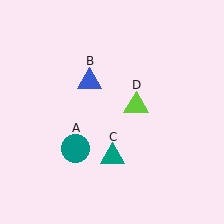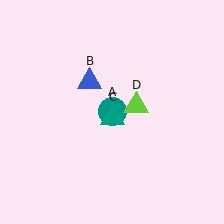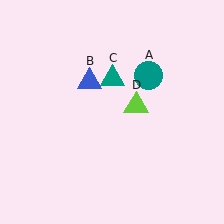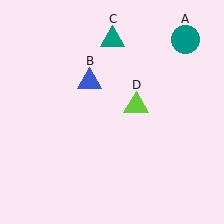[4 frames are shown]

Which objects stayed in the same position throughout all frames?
Blue triangle (object B) and lime triangle (object D) remained stationary.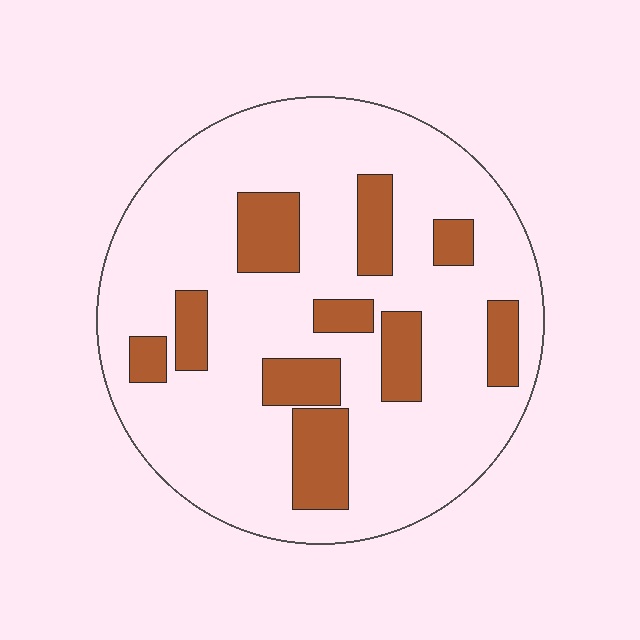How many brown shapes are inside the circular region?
10.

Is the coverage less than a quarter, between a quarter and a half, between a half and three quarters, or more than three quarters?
Less than a quarter.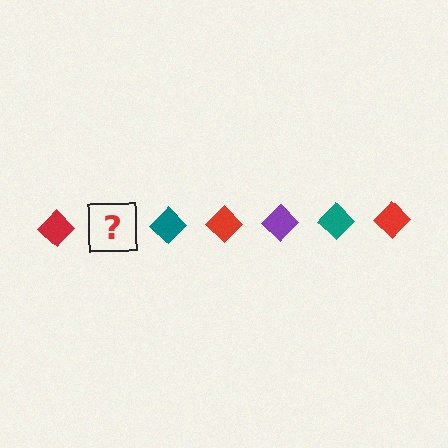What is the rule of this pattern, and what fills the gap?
The rule is that the pattern cycles through red, purple, teal diamonds. The gap should be filled with a purple diamond.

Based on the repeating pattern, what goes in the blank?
The blank should be a purple diamond.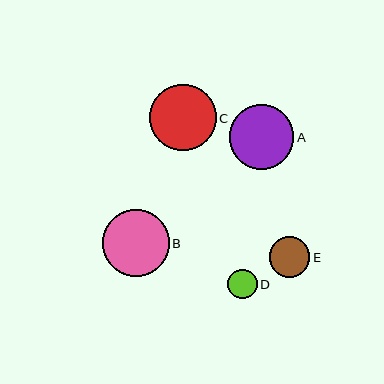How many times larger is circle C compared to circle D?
Circle C is approximately 2.3 times the size of circle D.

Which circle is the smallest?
Circle D is the smallest with a size of approximately 30 pixels.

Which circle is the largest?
Circle C is the largest with a size of approximately 67 pixels.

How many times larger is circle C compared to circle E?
Circle C is approximately 1.6 times the size of circle E.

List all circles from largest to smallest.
From largest to smallest: C, B, A, E, D.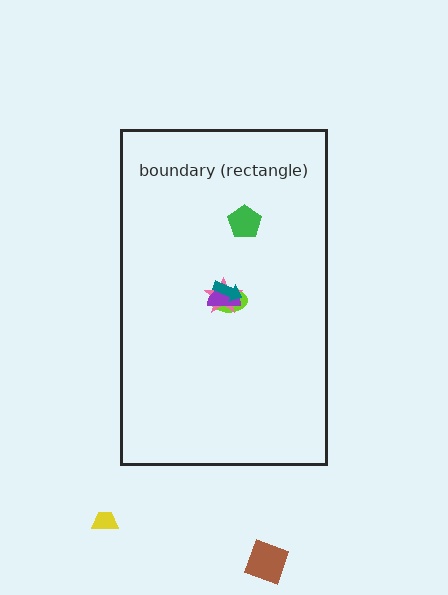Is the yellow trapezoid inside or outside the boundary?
Outside.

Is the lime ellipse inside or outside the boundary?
Inside.